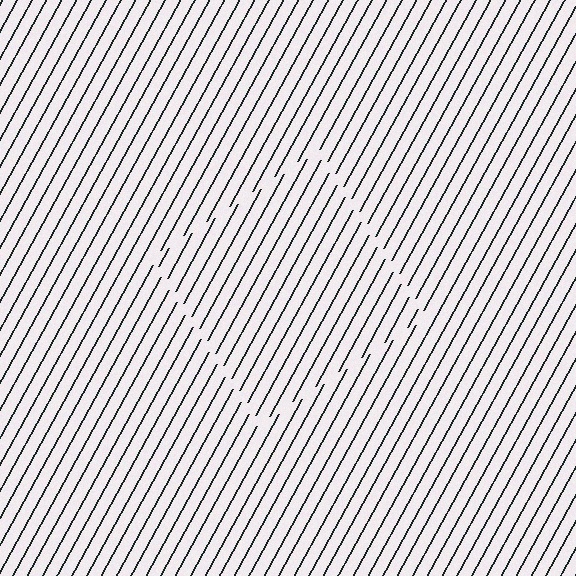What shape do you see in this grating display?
An illusory square. The interior of the shape contains the same grating, shifted by half a period — the contour is defined by the phase discontinuity where line-ends from the inner and outer gratings abut.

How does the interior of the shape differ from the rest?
The interior of the shape contains the same grating, shifted by half a period — the contour is defined by the phase discontinuity where line-ends from the inner and outer gratings abut.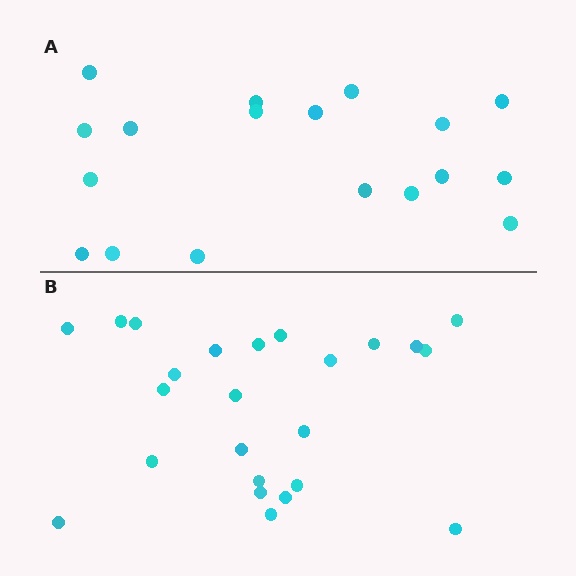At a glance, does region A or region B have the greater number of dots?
Region B (the bottom region) has more dots.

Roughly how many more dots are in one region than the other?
Region B has about 6 more dots than region A.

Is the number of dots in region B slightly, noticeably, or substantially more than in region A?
Region B has noticeably more, but not dramatically so. The ratio is roughly 1.3 to 1.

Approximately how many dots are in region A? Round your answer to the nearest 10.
About 20 dots. (The exact count is 18, which rounds to 20.)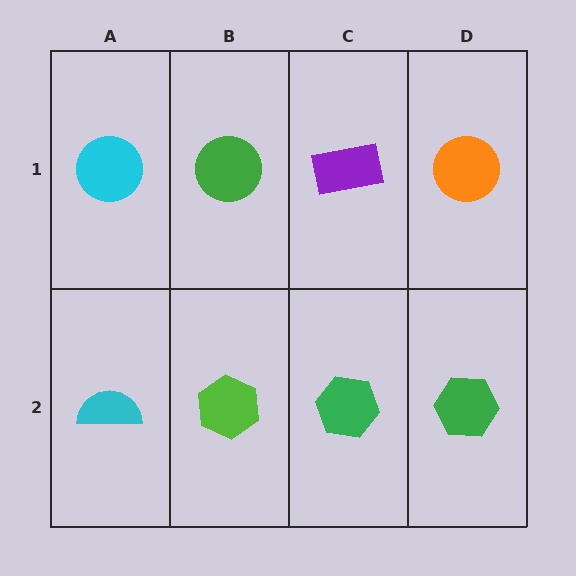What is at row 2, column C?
A green hexagon.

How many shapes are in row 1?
4 shapes.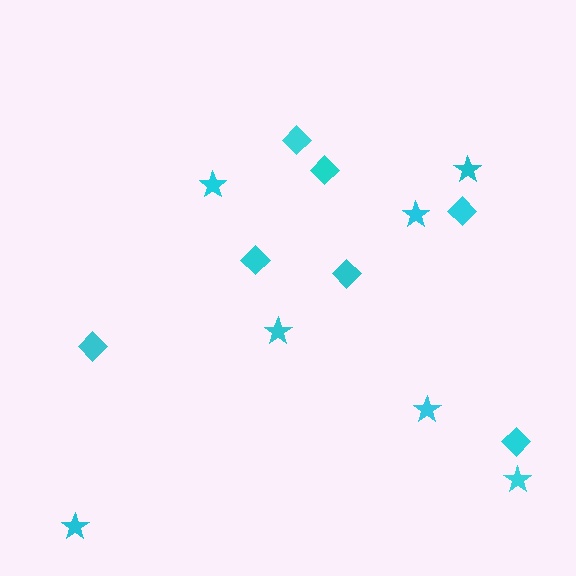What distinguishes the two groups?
There are 2 groups: one group of stars (7) and one group of diamonds (7).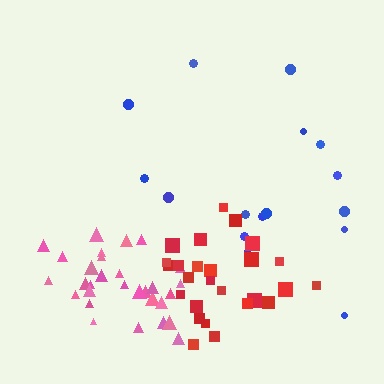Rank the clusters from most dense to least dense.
pink, red, blue.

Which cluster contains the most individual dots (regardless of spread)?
Pink (31).